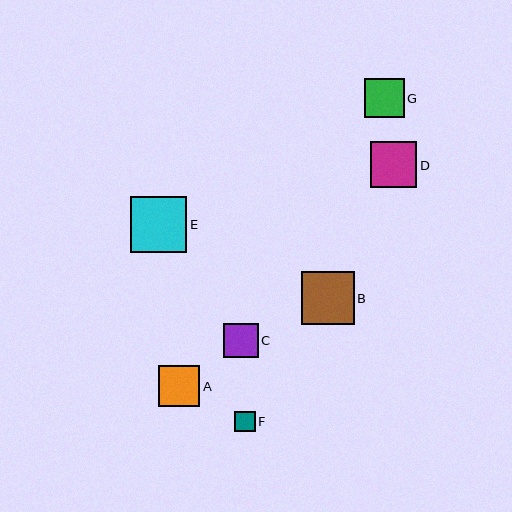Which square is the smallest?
Square F is the smallest with a size of approximately 21 pixels.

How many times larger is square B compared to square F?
Square B is approximately 2.5 times the size of square F.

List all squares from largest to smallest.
From largest to smallest: E, B, D, A, G, C, F.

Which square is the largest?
Square E is the largest with a size of approximately 56 pixels.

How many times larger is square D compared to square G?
Square D is approximately 1.2 times the size of square G.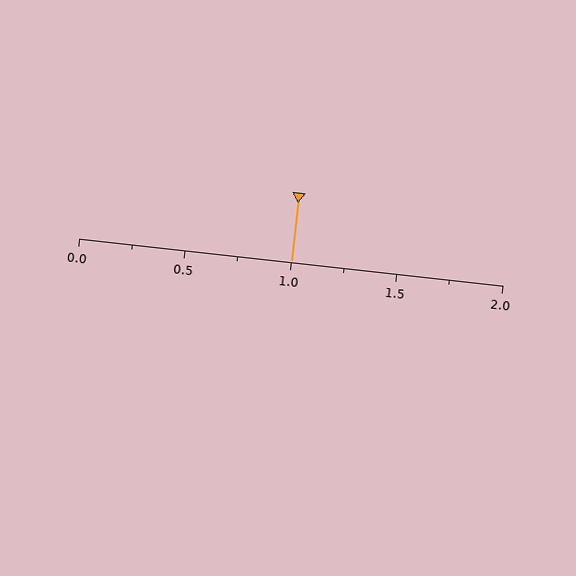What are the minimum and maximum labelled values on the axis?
The axis runs from 0.0 to 2.0.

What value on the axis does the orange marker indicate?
The marker indicates approximately 1.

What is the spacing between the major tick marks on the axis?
The major ticks are spaced 0.5 apart.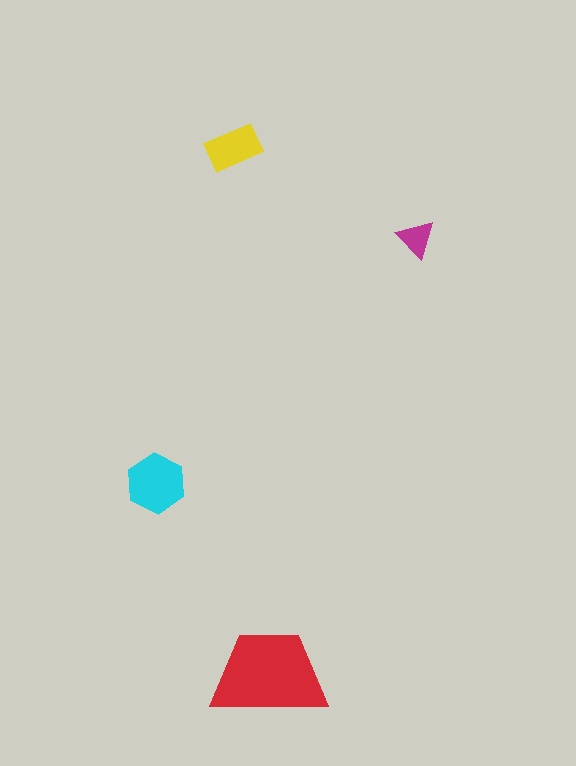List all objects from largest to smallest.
The red trapezoid, the cyan hexagon, the yellow rectangle, the magenta triangle.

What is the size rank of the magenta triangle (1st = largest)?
4th.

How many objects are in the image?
There are 4 objects in the image.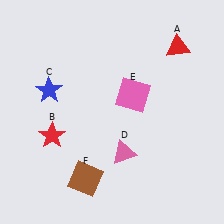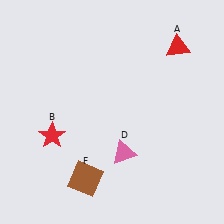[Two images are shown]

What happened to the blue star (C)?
The blue star (C) was removed in Image 2. It was in the top-left area of Image 1.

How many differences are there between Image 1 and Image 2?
There are 2 differences between the two images.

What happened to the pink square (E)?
The pink square (E) was removed in Image 2. It was in the top-right area of Image 1.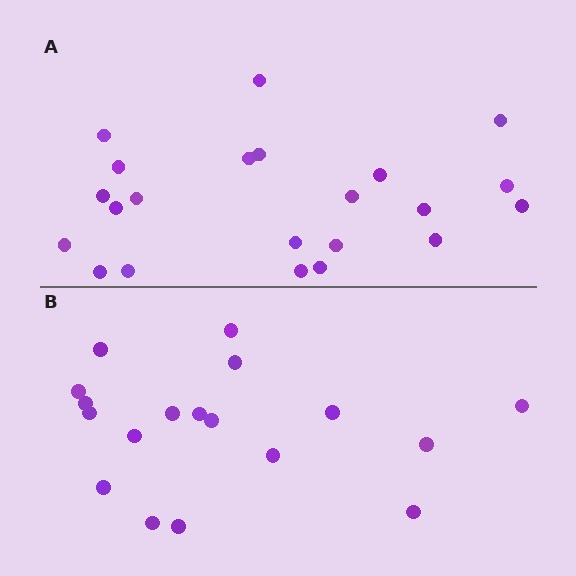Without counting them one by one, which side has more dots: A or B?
Region A (the top region) has more dots.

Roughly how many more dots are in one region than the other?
Region A has about 4 more dots than region B.